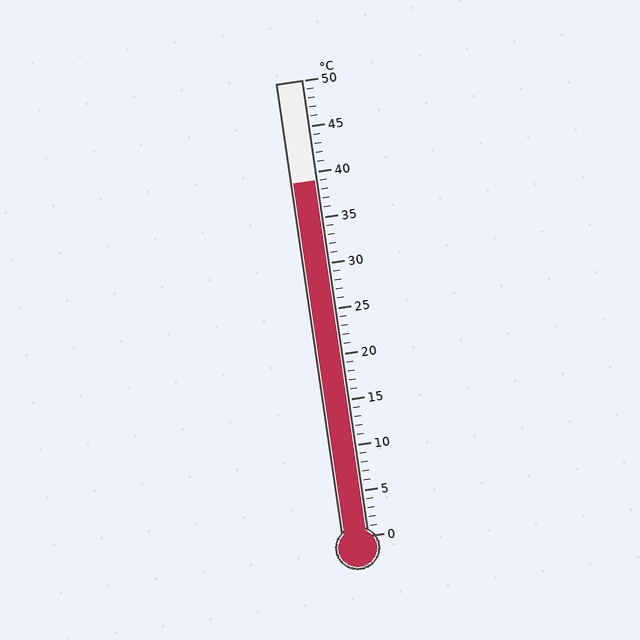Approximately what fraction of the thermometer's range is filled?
The thermometer is filled to approximately 80% of its range.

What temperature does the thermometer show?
The thermometer shows approximately 39°C.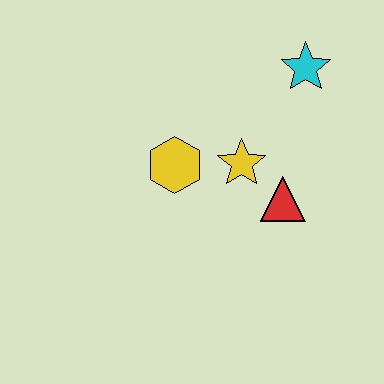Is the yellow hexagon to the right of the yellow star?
No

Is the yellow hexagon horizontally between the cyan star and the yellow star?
No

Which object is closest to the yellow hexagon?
The yellow star is closest to the yellow hexagon.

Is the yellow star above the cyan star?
No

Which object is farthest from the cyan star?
The yellow hexagon is farthest from the cyan star.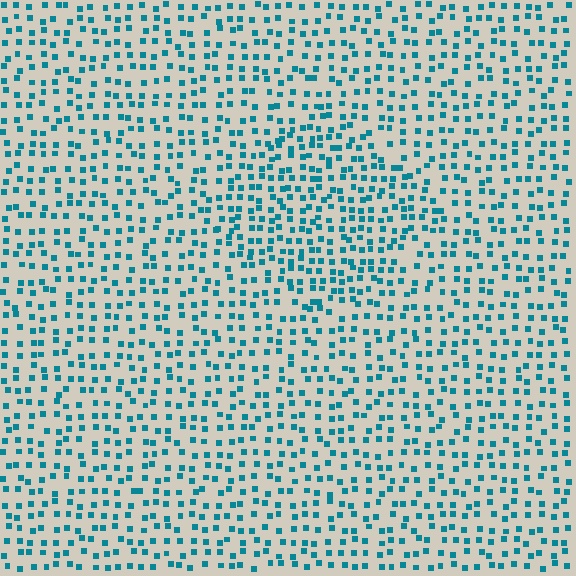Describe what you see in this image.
The image contains small teal elements arranged at two different densities. A diamond-shaped region is visible where the elements are more densely packed than the surrounding area.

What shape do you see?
I see a diamond.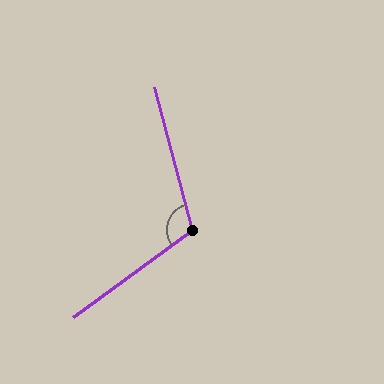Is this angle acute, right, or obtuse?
It is obtuse.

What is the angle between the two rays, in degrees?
Approximately 112 degrees.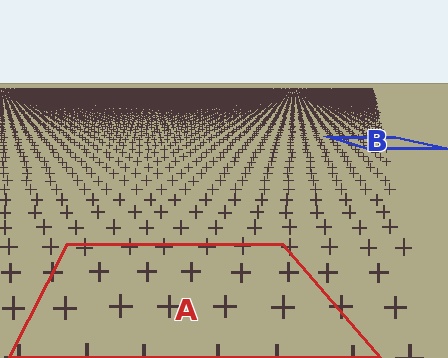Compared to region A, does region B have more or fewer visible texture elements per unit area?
Region B has more texture elements per unit area — they are packed more densely because it is farther away.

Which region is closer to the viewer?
Region A is closer. The texture elements there are larger and more spread out.